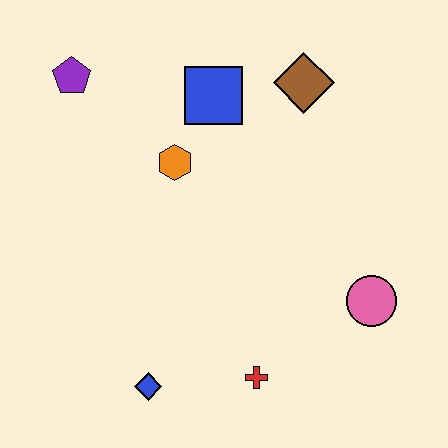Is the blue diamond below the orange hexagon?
Yes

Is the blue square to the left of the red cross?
Yes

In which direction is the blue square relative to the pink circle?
The blue square is above the pink circle.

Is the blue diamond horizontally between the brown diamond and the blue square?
No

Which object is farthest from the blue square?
The blue diamond is farthest from the blue square.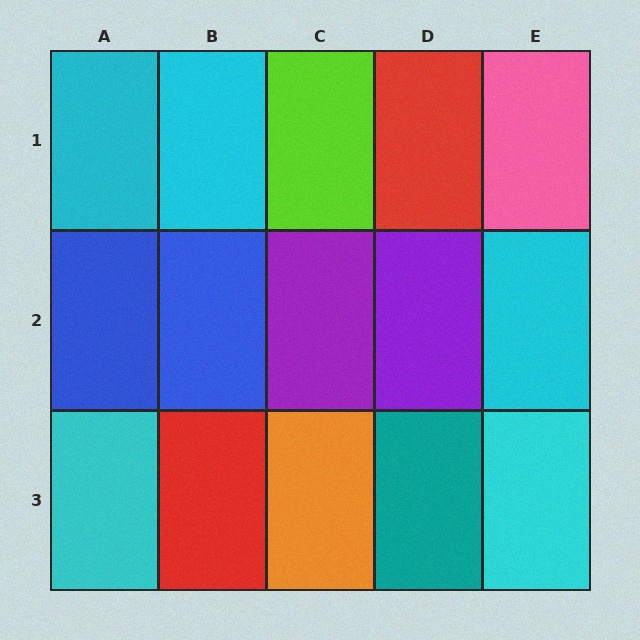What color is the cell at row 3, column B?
Red.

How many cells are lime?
1 cell is lime.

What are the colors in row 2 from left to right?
Blue, blue, purple, purple, cyan.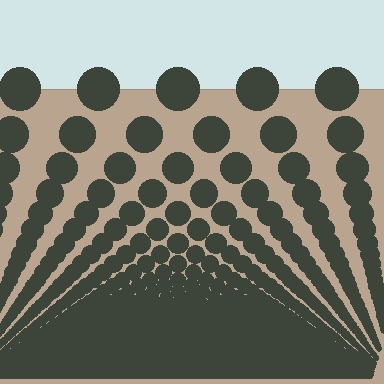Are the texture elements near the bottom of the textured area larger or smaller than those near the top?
Smaller. The gradient is inverted — elements near the bottom are smaller and denser.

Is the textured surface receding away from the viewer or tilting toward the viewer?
The surface appears to tilt toward the viewer. Texture elements get larger and sparser toward the top.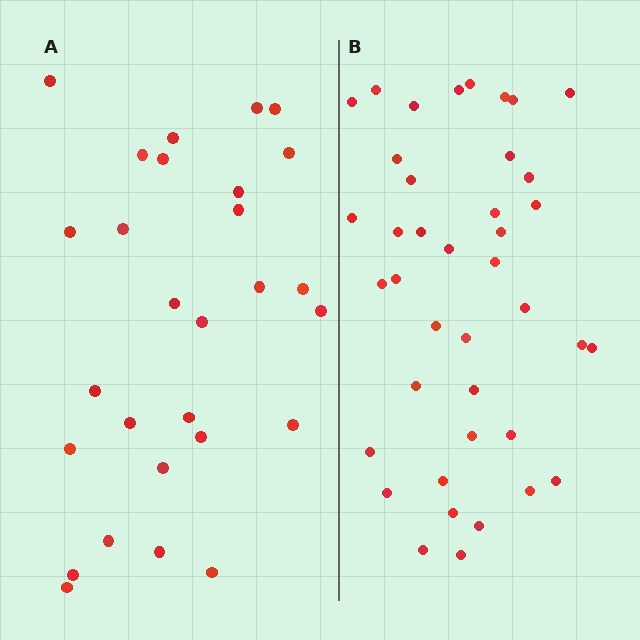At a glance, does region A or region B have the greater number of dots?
Region B (the right region) has more dots.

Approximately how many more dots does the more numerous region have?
Region B has roughly 12 or so more dots than region A.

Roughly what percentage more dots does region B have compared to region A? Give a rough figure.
About 45% more.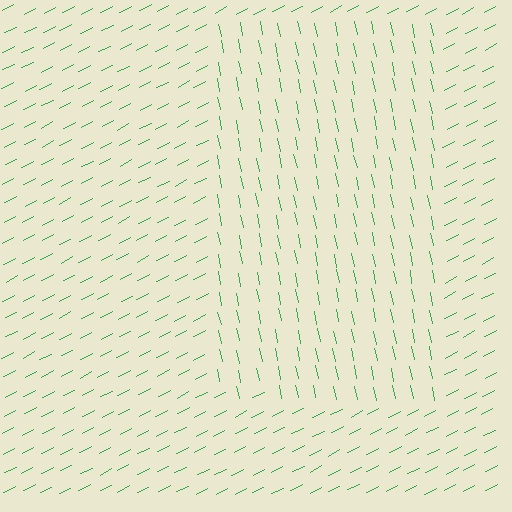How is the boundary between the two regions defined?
The boundary is defined purely by a change in line orientation (approximately 74 degrees difference). All lines are the same color and thickness.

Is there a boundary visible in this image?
Yes, there is a texture boundary formed by a change in line orientation.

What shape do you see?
I see a rectangle.